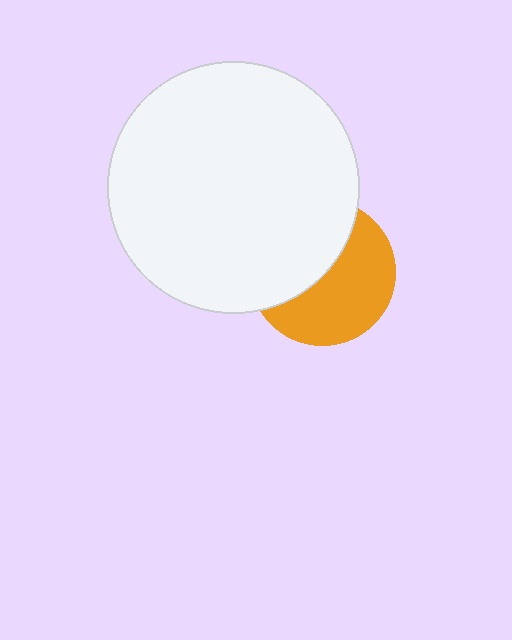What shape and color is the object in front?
The object in front is a white circle.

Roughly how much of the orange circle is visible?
About half of it is visible (roughly 53%).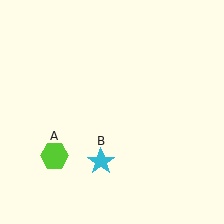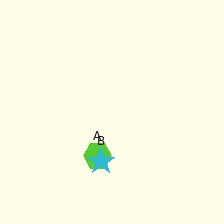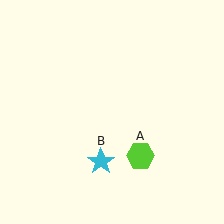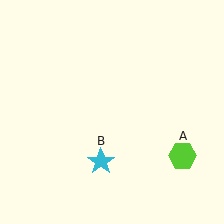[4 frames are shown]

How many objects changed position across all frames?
1 object changed position: lime hexagon (object A).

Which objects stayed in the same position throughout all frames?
Cyan star (object B) remained stationary.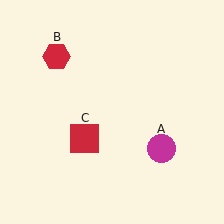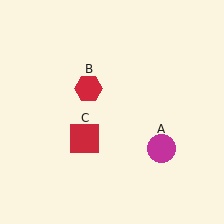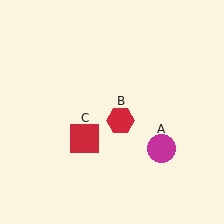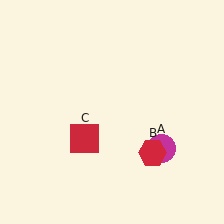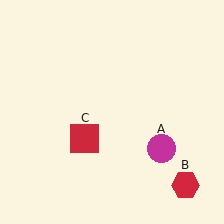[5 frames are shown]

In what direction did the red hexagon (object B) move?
The red hexagon (object B) moved down and to the right.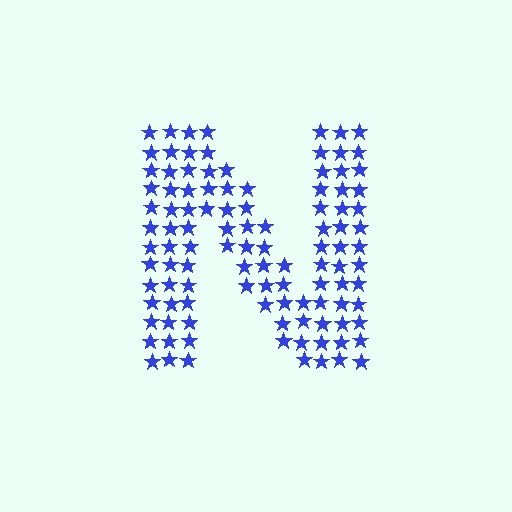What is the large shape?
The large shape is the letter N.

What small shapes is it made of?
It is made of small stars.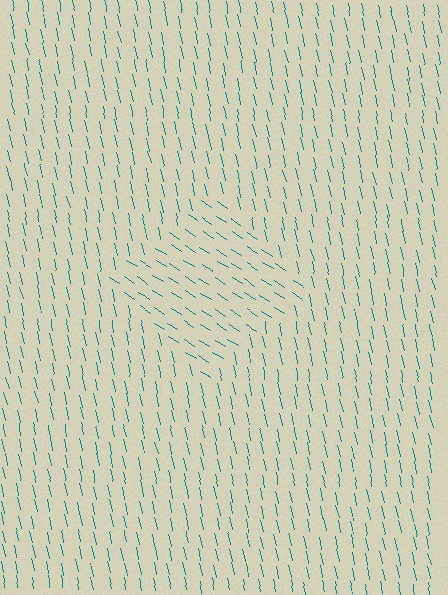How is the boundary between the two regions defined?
The boundary is defined purely by a change in line orientation (approximately 45 degrees difference). All lines are the same color and thickness.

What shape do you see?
I see a diamond.